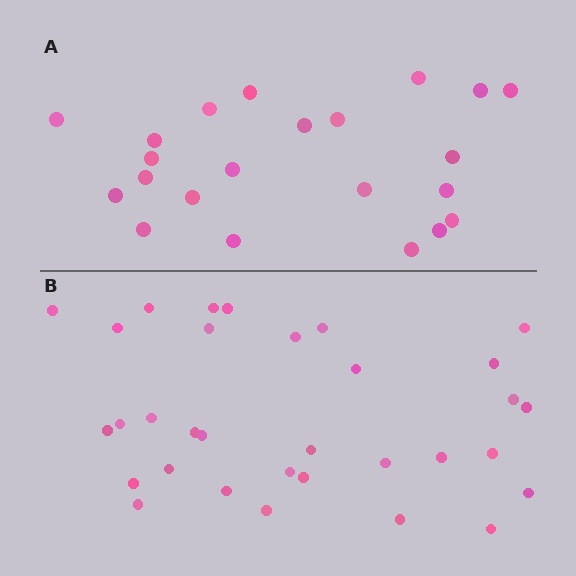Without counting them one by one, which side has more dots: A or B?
Region B (the bottom region) has more dots.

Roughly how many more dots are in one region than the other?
Region B has roughly 10 or so more dots than region A.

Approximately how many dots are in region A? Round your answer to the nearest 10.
About 20 dots. (The exact count is 22, which rounds to 20.)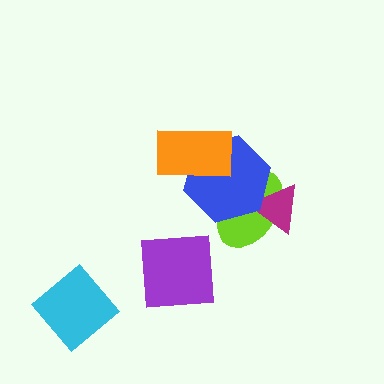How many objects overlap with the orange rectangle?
1 object overlaps with the orange rectangle.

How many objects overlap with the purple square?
0 objects overlap with the purple square.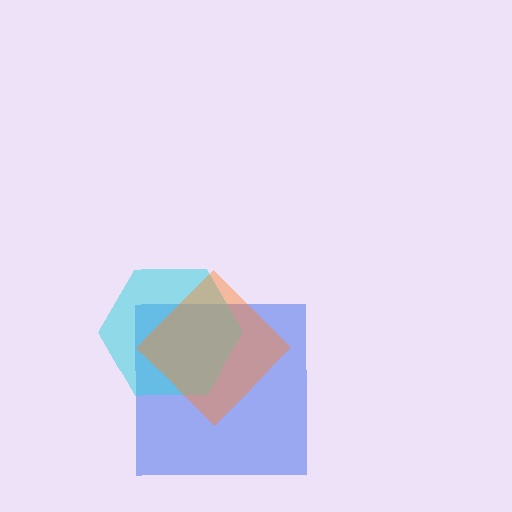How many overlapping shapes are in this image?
There are 3 overlapping shapes in the image.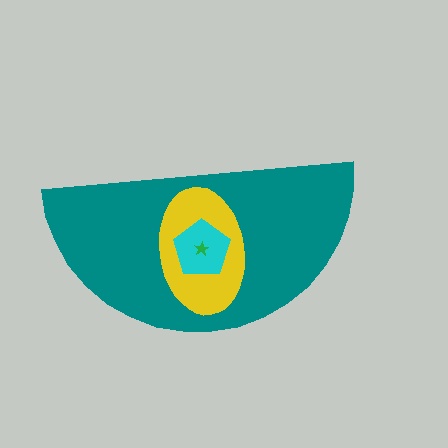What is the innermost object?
The green star.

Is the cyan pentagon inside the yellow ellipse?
Yes.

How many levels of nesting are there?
4.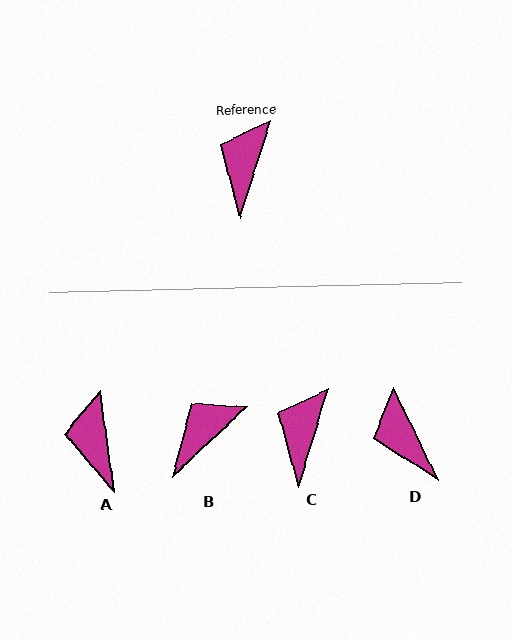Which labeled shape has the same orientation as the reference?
C.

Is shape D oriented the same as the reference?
No, it is off by about 43 degrees.